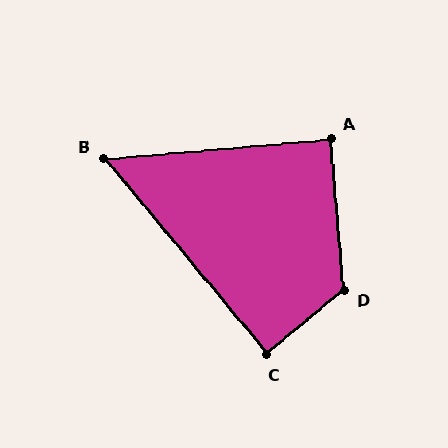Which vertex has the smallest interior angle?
B, at approximately 55 degrees.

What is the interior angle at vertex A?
Approximately 90 degrees (approximately right).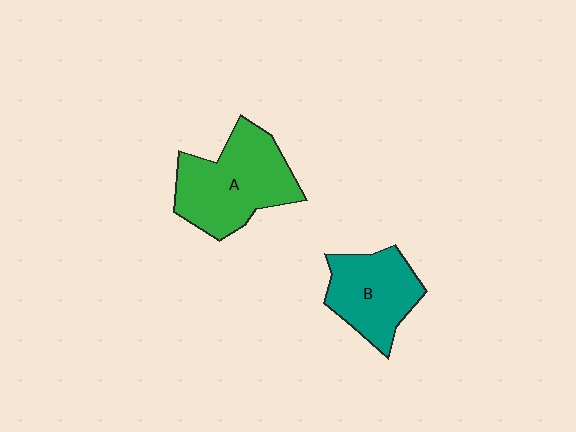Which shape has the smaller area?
Shape B (teal).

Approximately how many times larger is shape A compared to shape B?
Approximately 1.3 times.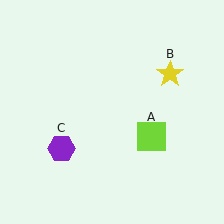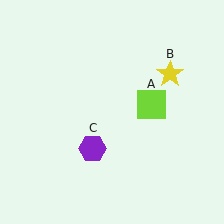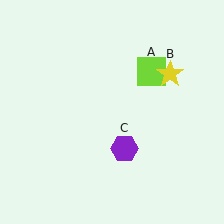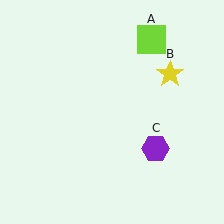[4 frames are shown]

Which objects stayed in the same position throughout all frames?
Yellow star (object B) remained stationary.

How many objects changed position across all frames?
2 objects changed position: lime square (object A), purple hexagon (object C).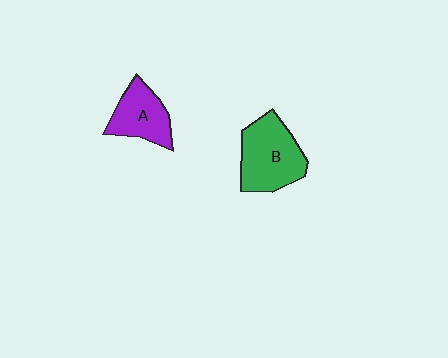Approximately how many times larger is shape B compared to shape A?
Approximately 1.4 times.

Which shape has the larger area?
Shape B (green).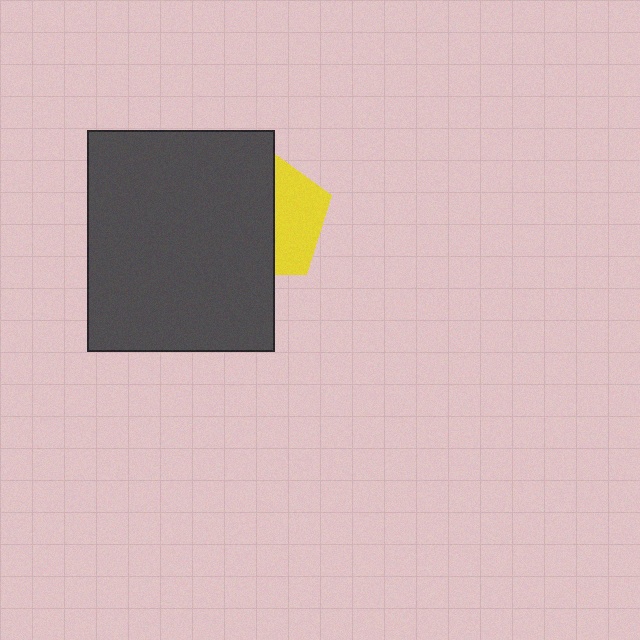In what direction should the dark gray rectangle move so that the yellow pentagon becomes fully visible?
The dark gray rectangle should move left. That is the shortest direction to clear the overlap and leave the yellow pentagon fully visible.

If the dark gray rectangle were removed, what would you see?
You would see the complete yellow pentagon.